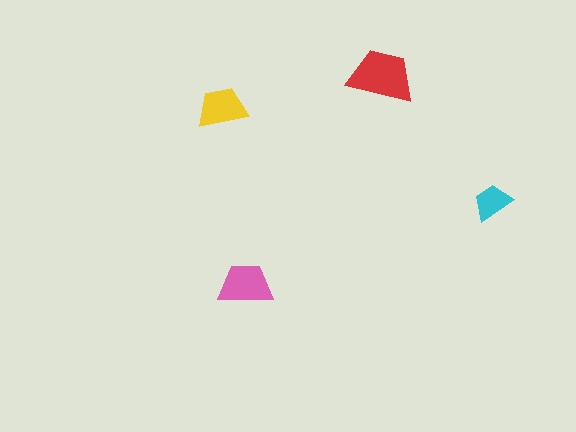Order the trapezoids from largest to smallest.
the red one, the pink one, the yellow one, the cyan one.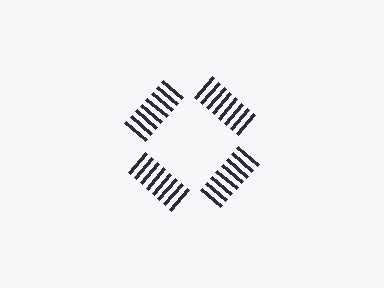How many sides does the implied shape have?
4 sides — the line-ends trace a square.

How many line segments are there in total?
32 — 8 along each of the 4 edges.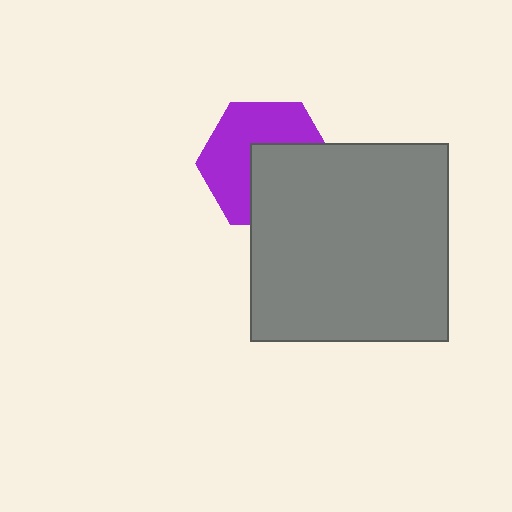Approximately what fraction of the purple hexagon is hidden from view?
Roughly 45% of the purple hexagon is hidden behind the gray square.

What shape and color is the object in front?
The object in front is a gray square.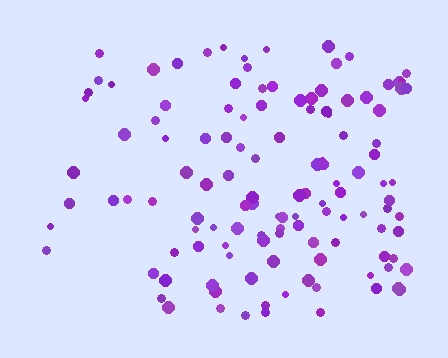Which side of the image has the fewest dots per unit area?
The left.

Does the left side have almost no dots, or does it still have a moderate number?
Still a moderate number, just noticeably fewer than the right.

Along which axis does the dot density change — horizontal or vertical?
Horizontal.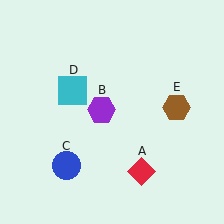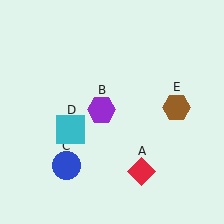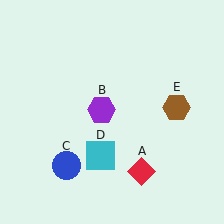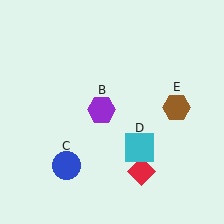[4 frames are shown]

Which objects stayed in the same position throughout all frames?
Red diamond (object A) and purple hexagon (object B) and blue circle (object C) and brown hexagon (object E) remained stationary.